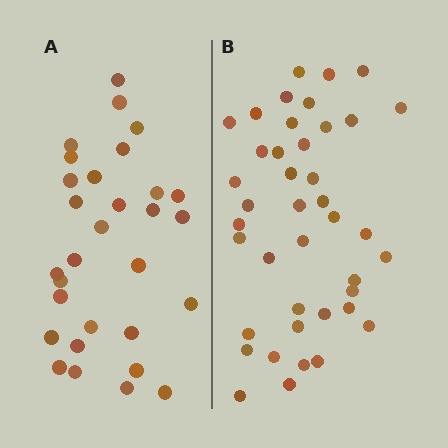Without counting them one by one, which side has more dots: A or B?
Region B (the right region) has more dots.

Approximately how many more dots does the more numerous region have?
Region B has roughly 12 or so more dots than region A.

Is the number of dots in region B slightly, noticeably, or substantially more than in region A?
Region B has noticeably more, but not dramatically so. The ratio is roughly 1.4 to 1.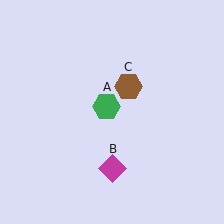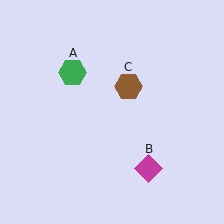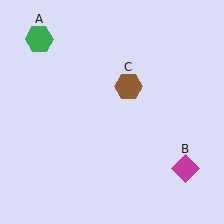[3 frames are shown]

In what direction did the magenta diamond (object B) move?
The magenta diamond (object B) moved right.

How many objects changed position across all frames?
2 objects changed position: green hexagon (object A), magenta diamond (object B).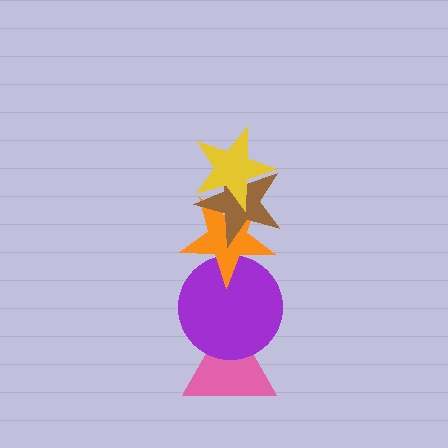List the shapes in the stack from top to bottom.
From top to bottom: the yellow star, the brown star, the orange star, the purple circle, the pink triangle.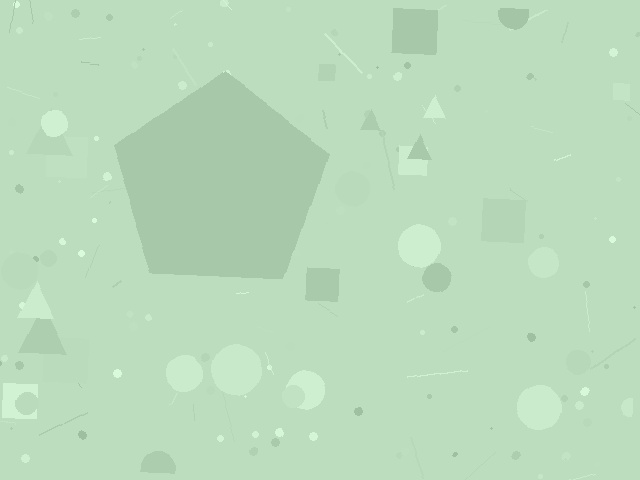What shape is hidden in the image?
A pentagon is hidden in the image.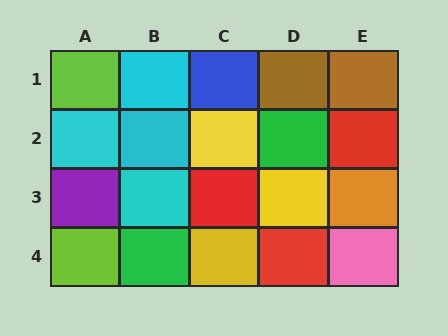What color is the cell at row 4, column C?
Yellow.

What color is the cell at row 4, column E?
Pink.